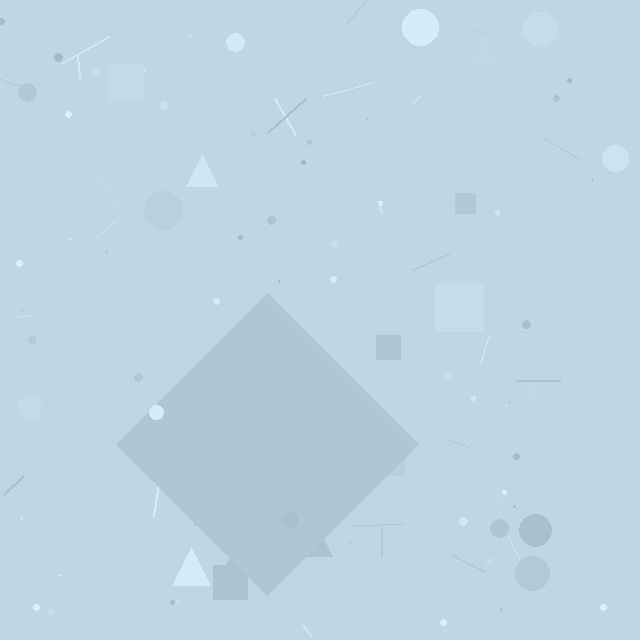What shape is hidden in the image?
A diamond is hidden in the image.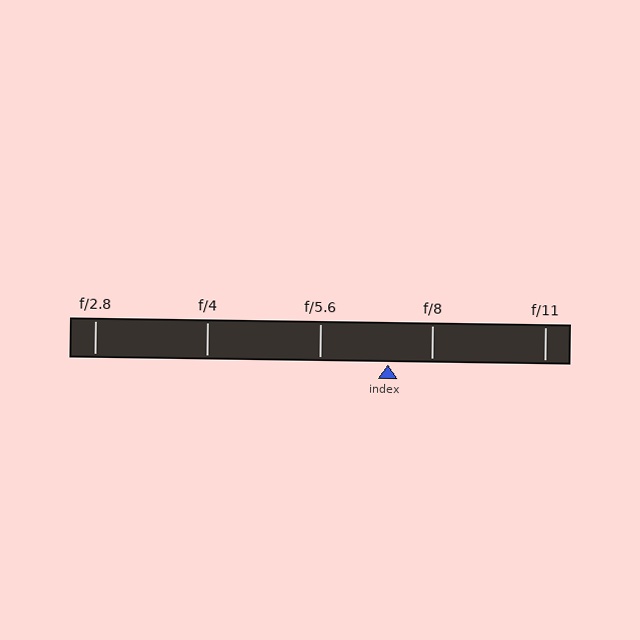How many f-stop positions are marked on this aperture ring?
There are 5 f-stop positions marked.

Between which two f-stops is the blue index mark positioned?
The index mark is between f/5.6 and f/8.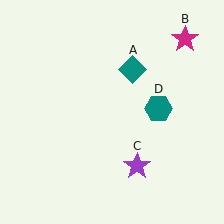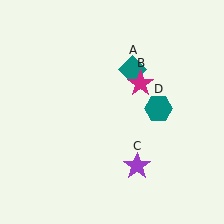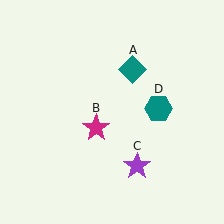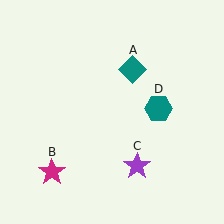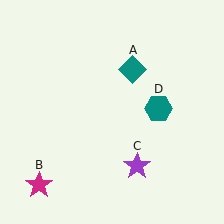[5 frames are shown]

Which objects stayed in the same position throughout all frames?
Teal diamond (object A) and purple star (object C) and teal hexagon (object D) remained stationary.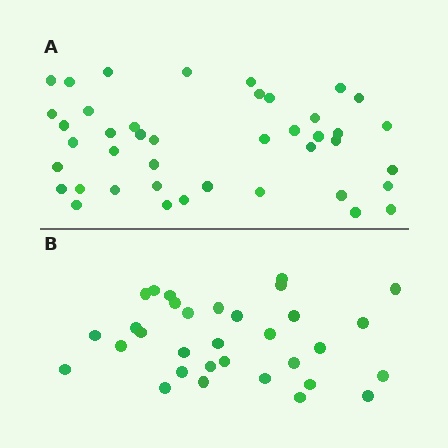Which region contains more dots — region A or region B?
Region A (the top region) has more dots.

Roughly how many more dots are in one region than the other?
Region A has roughly 10 or so more dots than region B.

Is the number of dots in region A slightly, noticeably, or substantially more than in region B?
Region A has noticeably more, but not dramatically so. The ratio is roughly 1.3 to 1.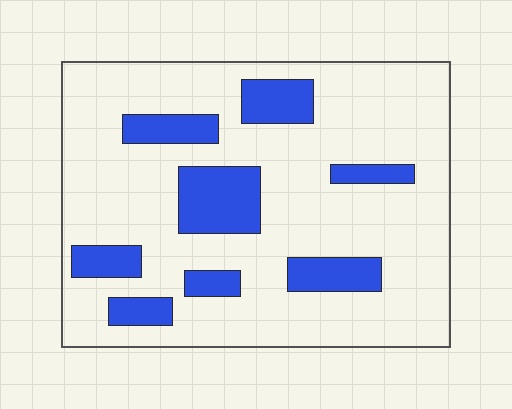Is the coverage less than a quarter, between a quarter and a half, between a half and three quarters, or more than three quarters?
Less than a quarter.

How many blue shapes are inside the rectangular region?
8.